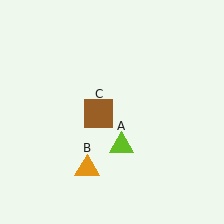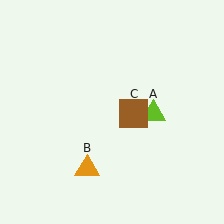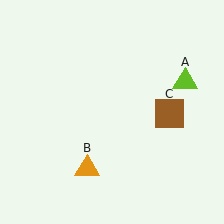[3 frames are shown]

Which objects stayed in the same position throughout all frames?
Orange triangle (object B) remained stationary.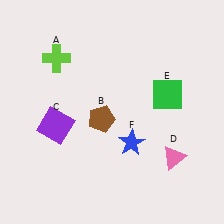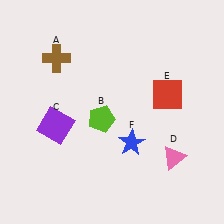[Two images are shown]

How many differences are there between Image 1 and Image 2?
There are 3 differences between the two images.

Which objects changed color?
A changed from lime to brown. B changed from brown to lime. E changed from green to red.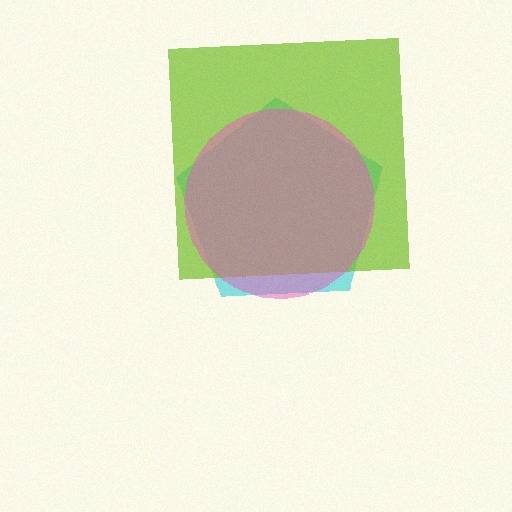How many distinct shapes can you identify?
There are 3 distinct shapes: a cyan pentagon, a lime square, a pink circle.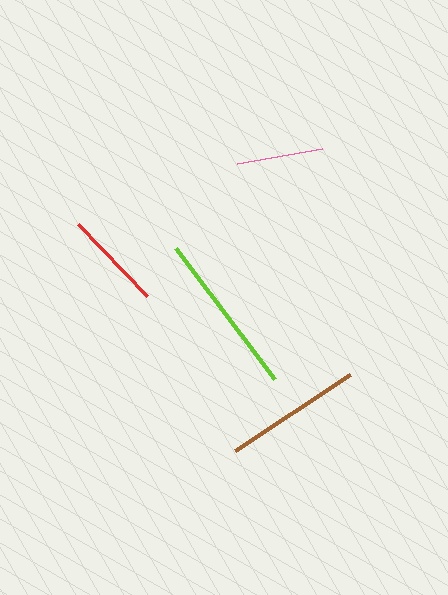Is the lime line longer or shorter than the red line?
The lime line is longer than the red line.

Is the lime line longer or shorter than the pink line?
The lime line is longer than the pink line.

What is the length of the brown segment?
The brown segment is approximately 137 pixels long.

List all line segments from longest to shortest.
From longest to shortest: lime, brown, red, pink.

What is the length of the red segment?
The red segment is approximately 100 pixels long.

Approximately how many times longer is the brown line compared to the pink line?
The brown line is approximately 1.6 times the length of the pink line.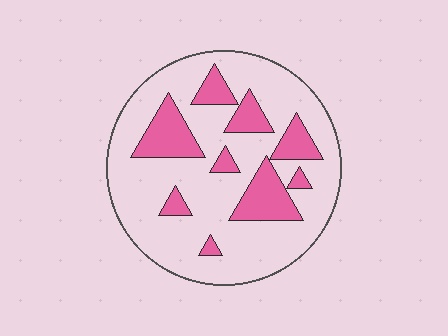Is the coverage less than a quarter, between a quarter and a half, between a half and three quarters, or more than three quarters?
Less than a quarter.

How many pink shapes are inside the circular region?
9.